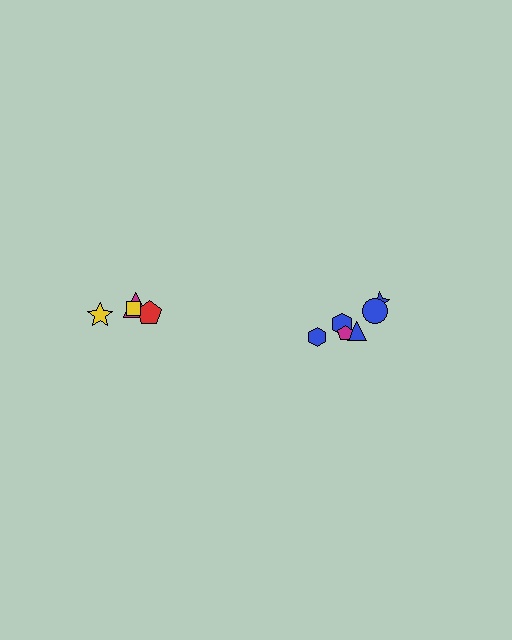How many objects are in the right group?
There are 6 objects.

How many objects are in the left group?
There are 4 objects.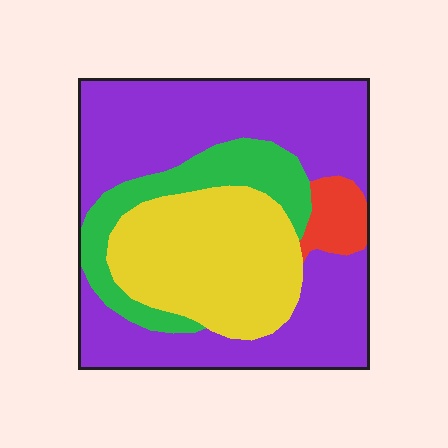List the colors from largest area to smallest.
From largest to smallest: purple, yellow, green, red.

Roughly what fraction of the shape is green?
Green takes up about one sixth (1/6) of the shape.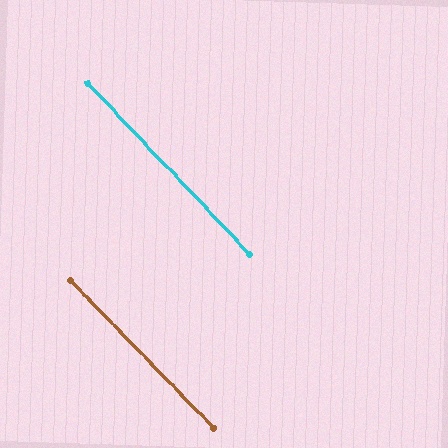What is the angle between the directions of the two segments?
Approximately 1 degree.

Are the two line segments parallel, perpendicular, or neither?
Parallel — their directions differ by only 0.6°.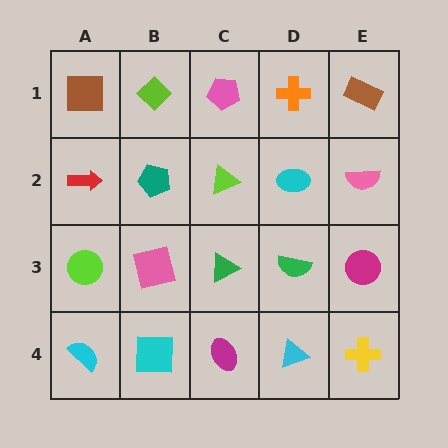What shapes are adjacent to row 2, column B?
A lime diamond (row 1, column B), a pink square (row 3, column B), a red arrow (row 2, column A), a lime triangle (row 2, column C).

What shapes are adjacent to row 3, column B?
A teal pentagon (row 2, column B), a cyan square (row 4, column B), a lime circle (row 3, column A), a green triangle (row 3, column C).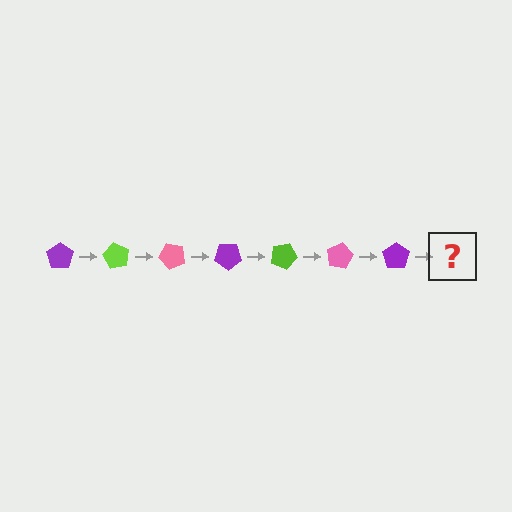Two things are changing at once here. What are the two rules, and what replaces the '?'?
The two rules are that it rotates 60 degrees each step and the color cycles through purple, lime, and pink. The '?' should be a lime pentagon, rotated 420 degrees from the start.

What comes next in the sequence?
The next element should be a lime pentagon, rotated 420 degrees from the start.